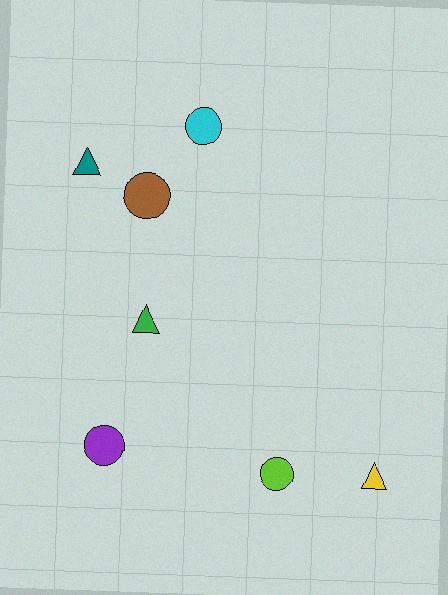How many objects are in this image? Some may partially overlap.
There are 7 objects.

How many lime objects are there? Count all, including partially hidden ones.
There is 1 lime object.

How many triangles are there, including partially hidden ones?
There are 3 triangles.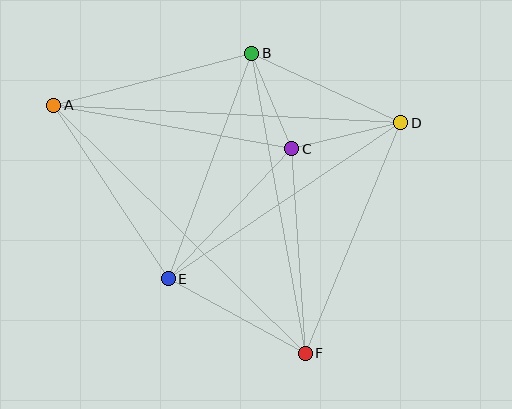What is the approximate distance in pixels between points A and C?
The distance between A and C is approximately 242 pixels.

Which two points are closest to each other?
Points B and C are closest to each other.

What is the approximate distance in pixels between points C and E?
The distance between C and E is approximately 179 pixels.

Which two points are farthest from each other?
Points A and F are farthest from each other.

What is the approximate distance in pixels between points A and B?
The distance between A and B is approximately 204 pixels.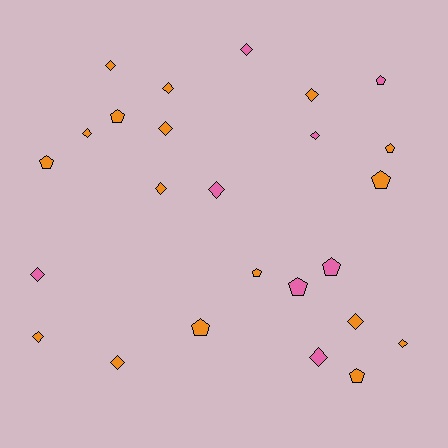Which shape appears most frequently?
Diamond, with 15 objects.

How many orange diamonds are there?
There are 10 orange diamonds.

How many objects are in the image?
There are 25 objects.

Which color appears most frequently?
Orange, with 17 objects.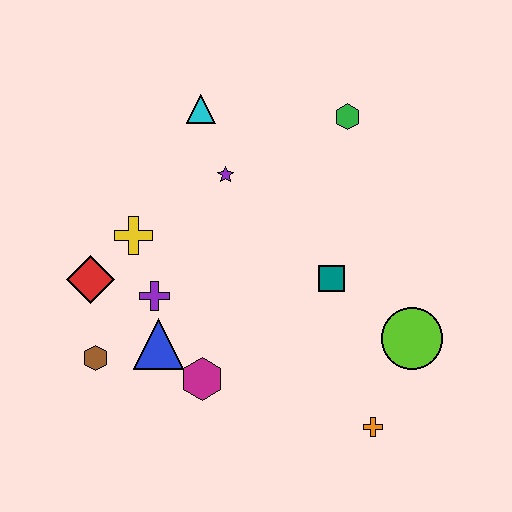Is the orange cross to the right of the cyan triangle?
Yes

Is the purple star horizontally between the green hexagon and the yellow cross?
Yes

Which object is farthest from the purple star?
The orange cross is farthest from the purple star.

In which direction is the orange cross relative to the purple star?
The orange cross is below the purple star.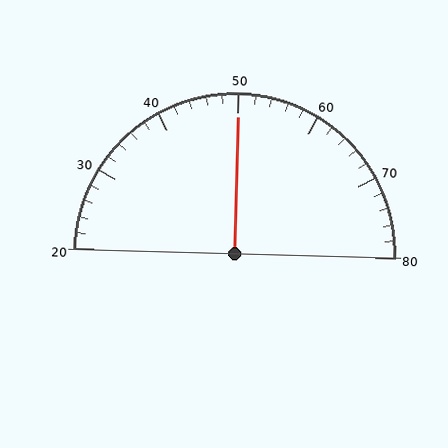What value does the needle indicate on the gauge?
The needle indicates approximately 50.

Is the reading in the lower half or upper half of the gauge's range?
The reading is in the upper half of the range (20 to 80).